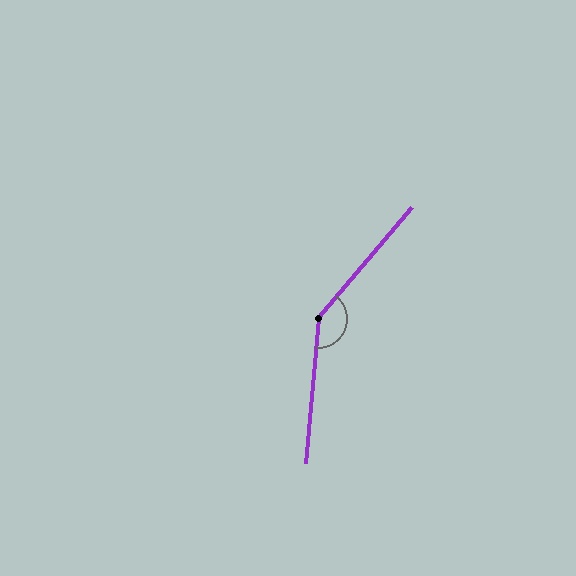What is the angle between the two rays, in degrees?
Approximately 145 degrees.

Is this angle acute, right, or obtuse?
It is obtuse.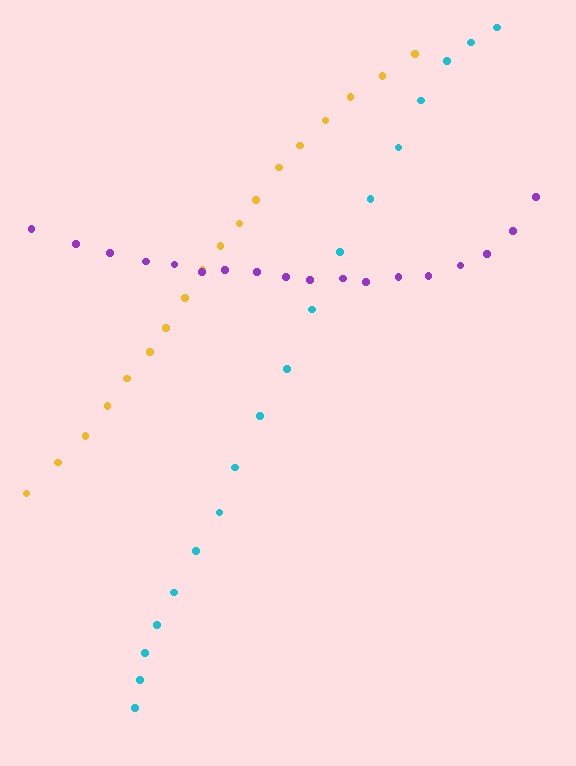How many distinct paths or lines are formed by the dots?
There are 3 distinct paths.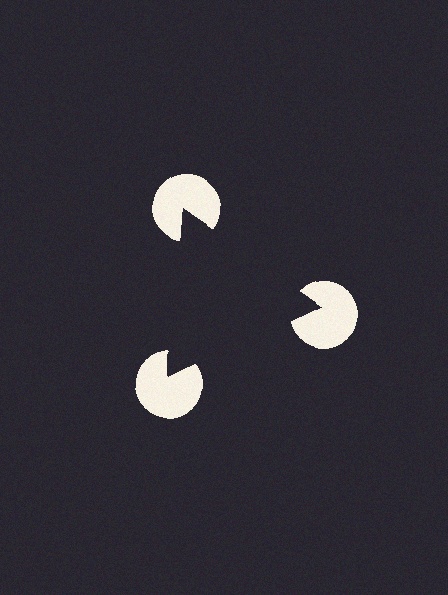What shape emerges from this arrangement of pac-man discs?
An illusory triangle — its edges are inferred from the aligned wedge cuts in the pac-man discs, not physically drawn.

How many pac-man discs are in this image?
There are 3 — one at each vertex of the illusory triangle.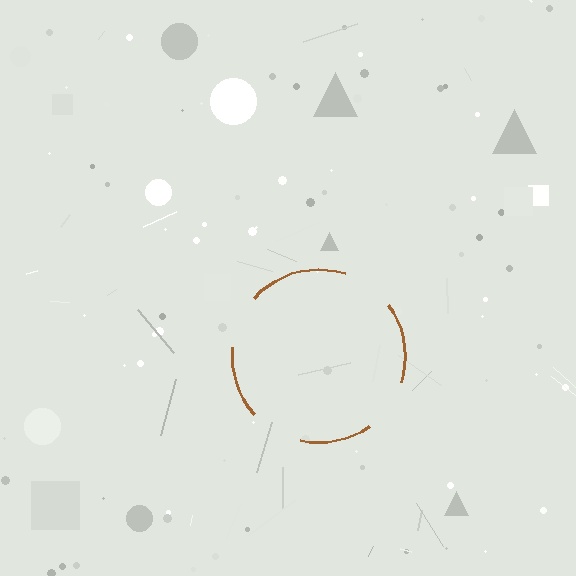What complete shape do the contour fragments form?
The contour fragments form a circle.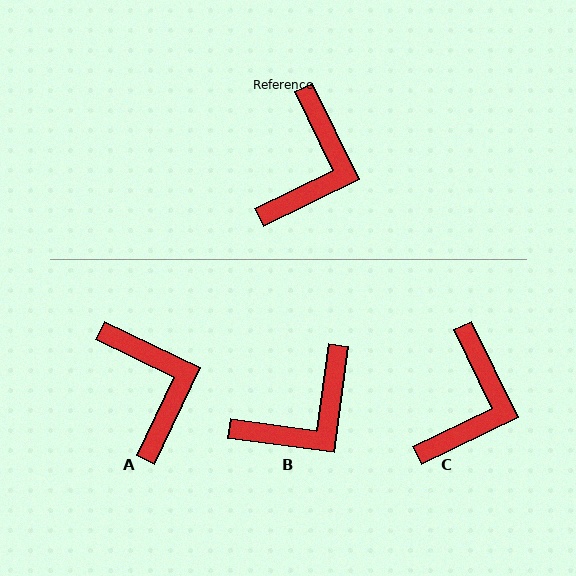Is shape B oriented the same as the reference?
No, it is off by about 33 degrees.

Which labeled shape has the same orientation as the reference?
C.